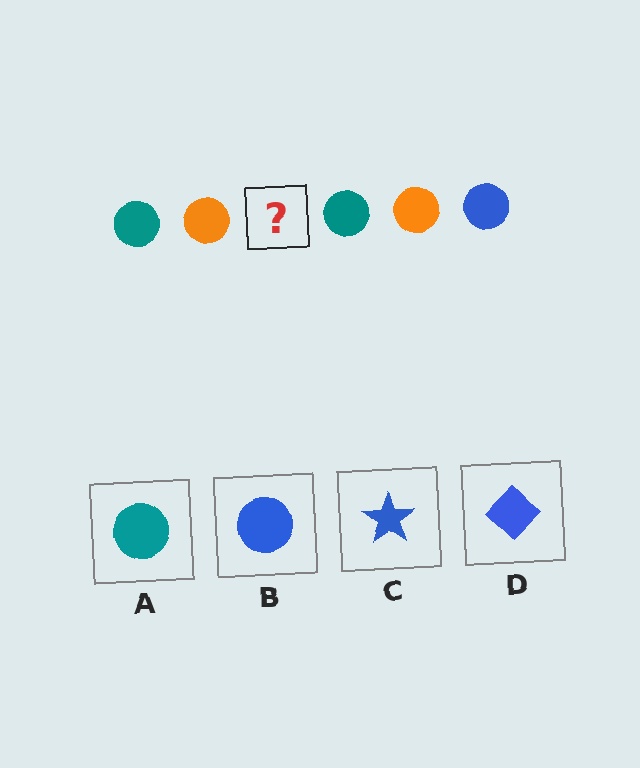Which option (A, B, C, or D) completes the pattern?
B.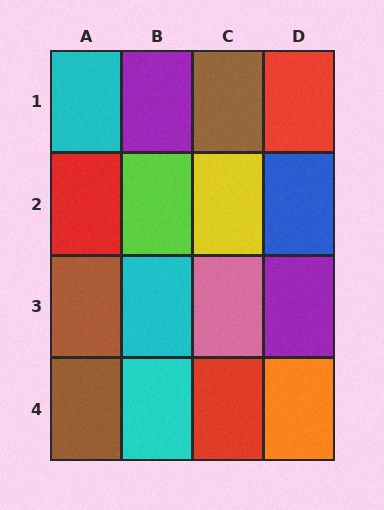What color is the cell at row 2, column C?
Yellow.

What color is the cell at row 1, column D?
Red.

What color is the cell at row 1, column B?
Purple.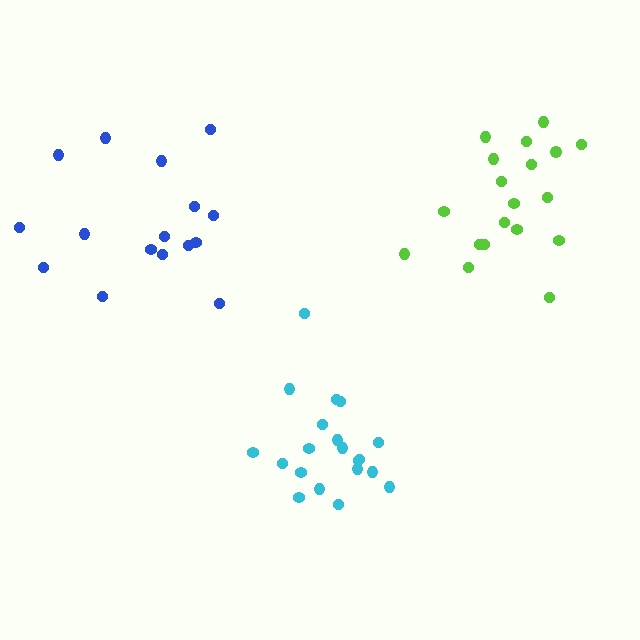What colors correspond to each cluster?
The clusters are colored: cyan, lime, blue.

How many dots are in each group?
Group 1: 20 dots, Group 2: 19 dots, Group 3: 16 dots (55 total).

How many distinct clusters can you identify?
There are 3 distinct clusters.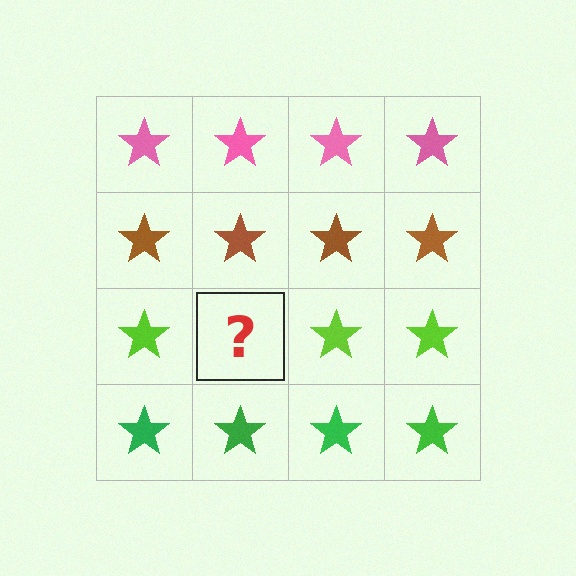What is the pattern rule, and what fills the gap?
The rule is that each row has a consistent color. The gap should be filled with a lime star.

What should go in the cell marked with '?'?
The missing cell should contain a lime star.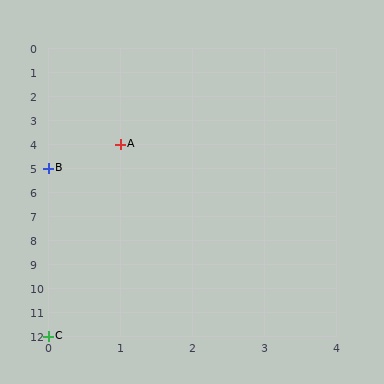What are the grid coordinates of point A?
Point A is at grid coordinates (1, 4).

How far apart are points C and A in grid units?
Points C and A are 1 column and 8 rows apart (about 8.1 grid units diagonally).